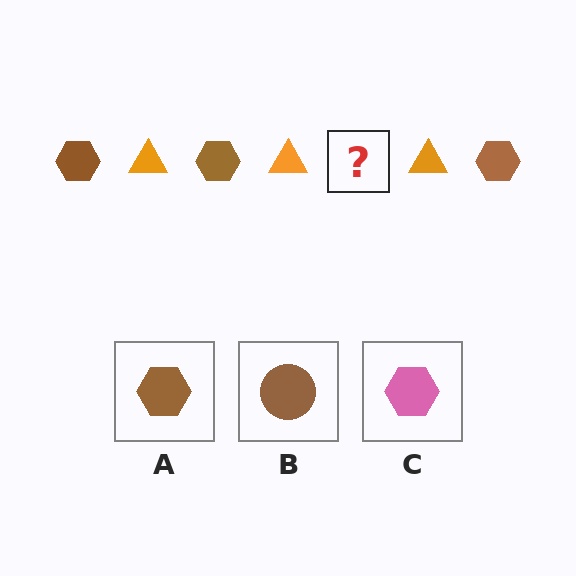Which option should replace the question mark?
Option A.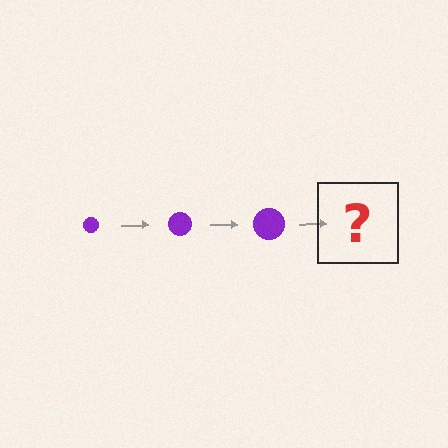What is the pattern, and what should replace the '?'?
The pattern is that the circle gets progressively larger each step. The '?' should be a purple circle, larger than the previous one.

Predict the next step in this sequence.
The next step is a purple circle, larger than the previous one.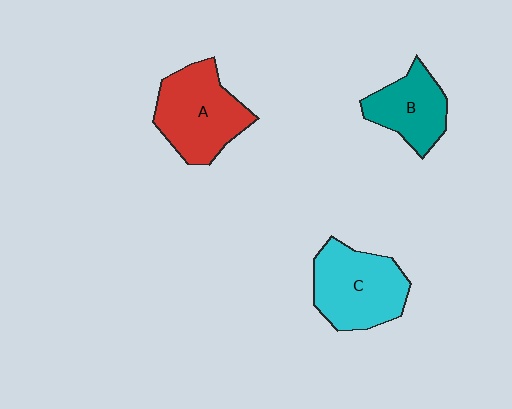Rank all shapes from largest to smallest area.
From largest to smallest: A (red), C (cyan), B (teal).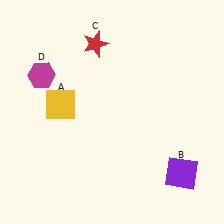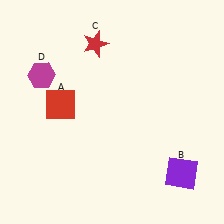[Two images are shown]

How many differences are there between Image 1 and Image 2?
There is 1 difference between the two images.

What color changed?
The square (A) changed from yellow in Image 1 to red in Image 2.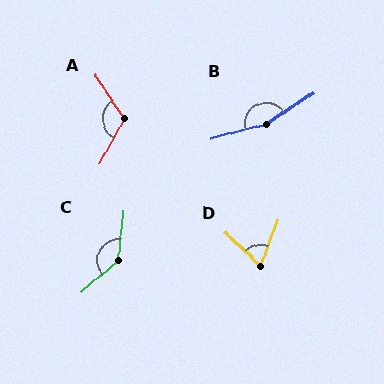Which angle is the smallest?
D, at approximately 66 degrees.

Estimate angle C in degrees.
Approximately 137 degrees.